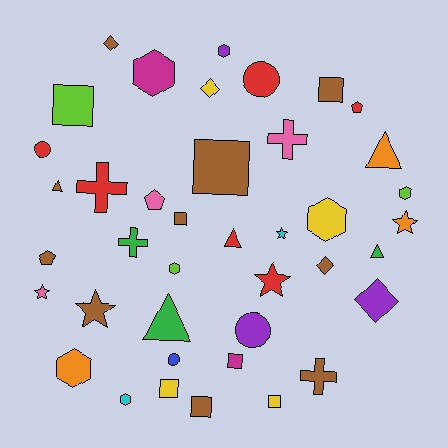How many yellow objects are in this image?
There are 4 yellow objects.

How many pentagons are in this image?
There are 3 pentagons.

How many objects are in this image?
There are 40 objects.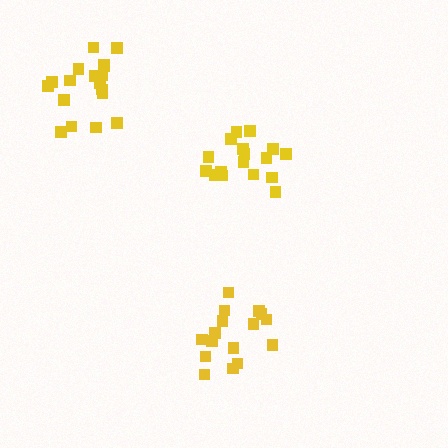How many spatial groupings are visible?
There are 3 spatial groupings.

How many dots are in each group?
Group 1: 16 dots, Group 2: 17 dots, Group 3: 18 dots (51 total).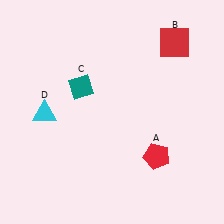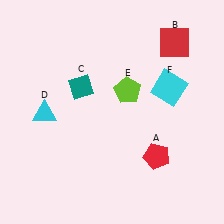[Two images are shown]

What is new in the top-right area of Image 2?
A cyan square (F) was added in the top-right area of Image 2.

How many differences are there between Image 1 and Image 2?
There are 2 differences between the two images.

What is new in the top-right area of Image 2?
A lime pentagon (E) was added in the top-right area of Image 2.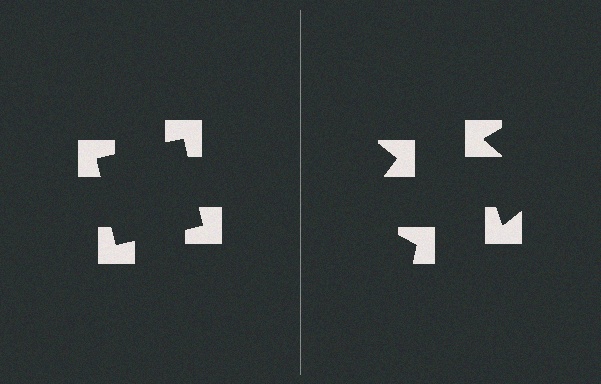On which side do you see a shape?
An illusory square appears on the left side. On the right side the wedge cuts are rotated, so no coherent shape forms.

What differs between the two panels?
The notched squares are positioned identically on both sides; only the wedge orientations differ. On the left they align to a square; on the right they are misaligned.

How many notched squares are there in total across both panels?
8 — 4 on each side.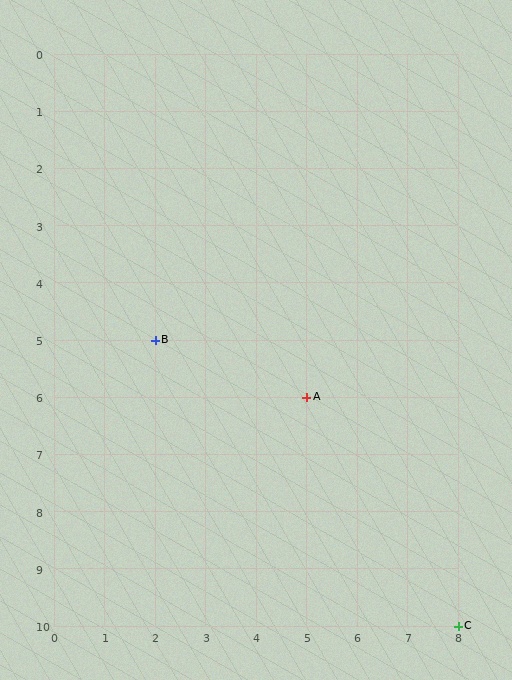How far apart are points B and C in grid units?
Points B and C are 6 columns and 5 rows apart (about 7.8 grid units diagonally).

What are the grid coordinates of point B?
Point B is at grid coordinates (2, 5).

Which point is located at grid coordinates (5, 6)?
Point A is at (5, 6).